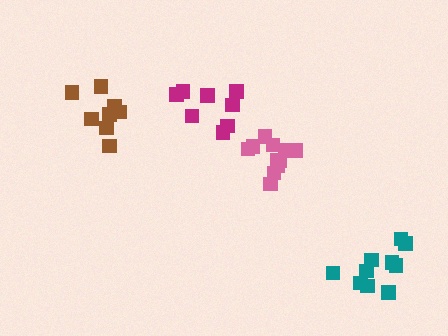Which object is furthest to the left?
The brown cluster is leftmost.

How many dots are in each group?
Group 1: 10 dots, Group 2: 11 dots, Group 3: 8 dots, Group 4: 8 dots (37 total).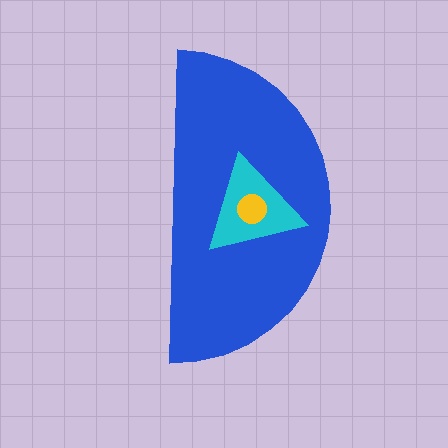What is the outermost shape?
The blue semicircle.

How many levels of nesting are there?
3.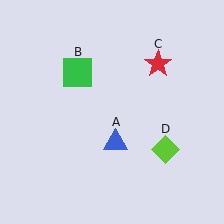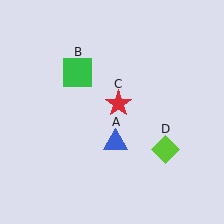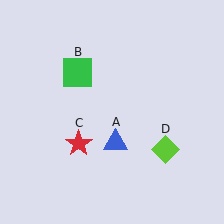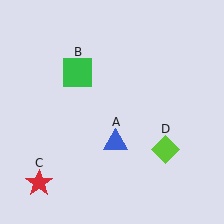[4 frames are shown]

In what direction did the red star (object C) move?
The red star (object C) moved down and to the left.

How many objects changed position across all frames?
1 object changed position: red star (object C).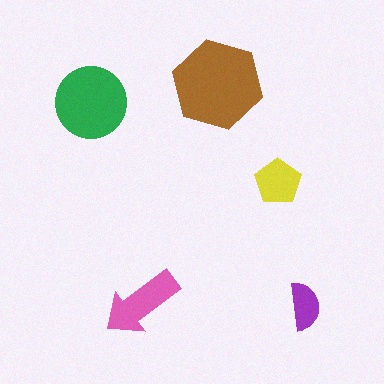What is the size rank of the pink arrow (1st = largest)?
3rd.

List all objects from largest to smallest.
The brown hexagon, the green circle, the pink arrow, the yellow pentagon, the purple semicircle.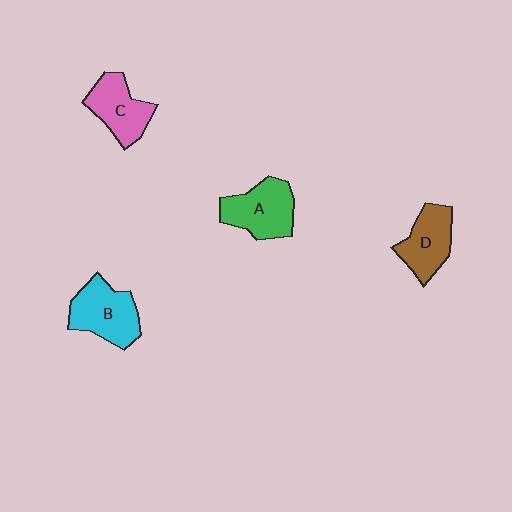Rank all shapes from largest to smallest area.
From largest to smallest: B (cyan), A (green), C (pink), D (brown).